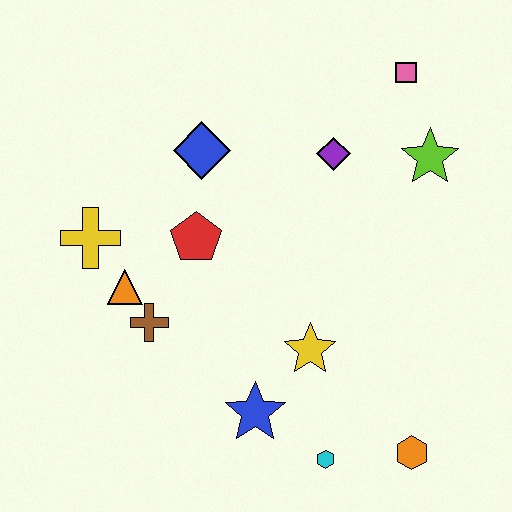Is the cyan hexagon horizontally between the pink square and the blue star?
Yes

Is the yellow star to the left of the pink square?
Yes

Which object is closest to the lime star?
The pink square is closest to the lime star.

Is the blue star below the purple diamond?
Yes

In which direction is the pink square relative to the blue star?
The pink square is above the blue star.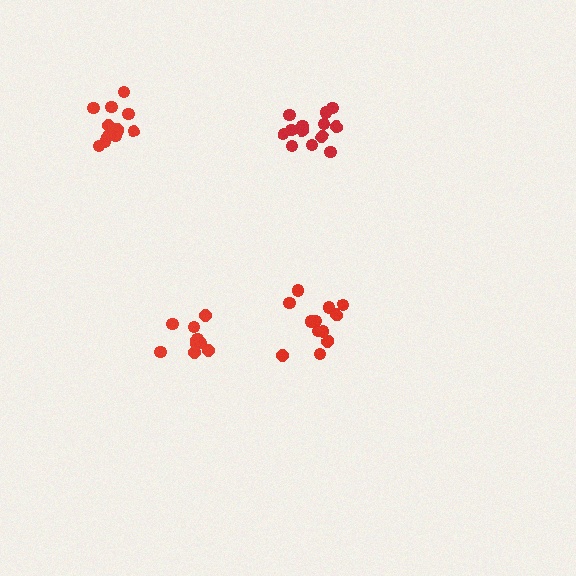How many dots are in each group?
Group 1: 12 dots, Group 2: 13 dots, Group 3: 9 dots, Group 4: 14 dots (48 total).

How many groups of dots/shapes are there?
There are 4 groups.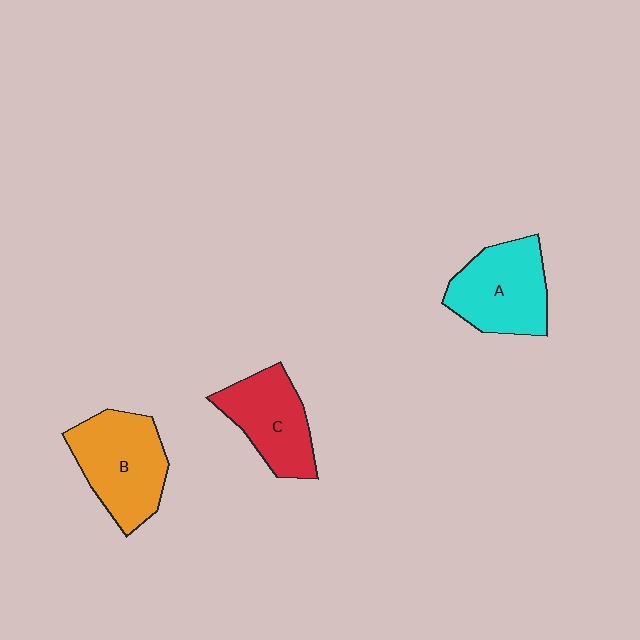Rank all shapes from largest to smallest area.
From largest to smallest: B (orange), A (cyan), C (red).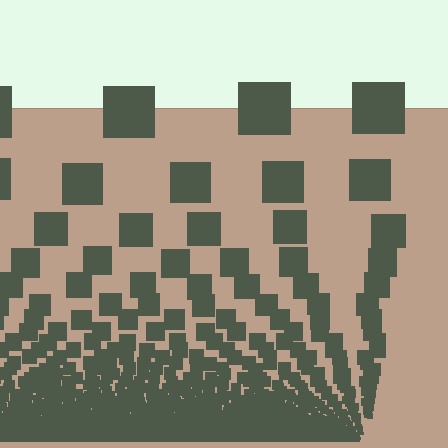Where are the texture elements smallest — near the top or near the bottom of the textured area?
Near the bottom.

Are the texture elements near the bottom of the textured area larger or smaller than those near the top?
Smaller. The gradient is inverted — elements near the bottom are smaller and denser.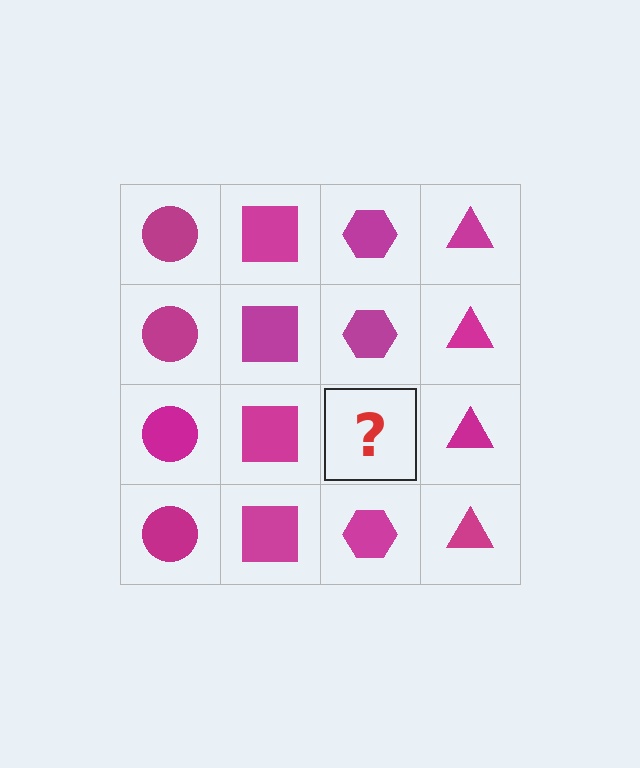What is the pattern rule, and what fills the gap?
The rule is that each column has a consistent shape. The gap should be filled with a magenta hexagon.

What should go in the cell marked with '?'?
The missing cell should contain a magenta hexagon.